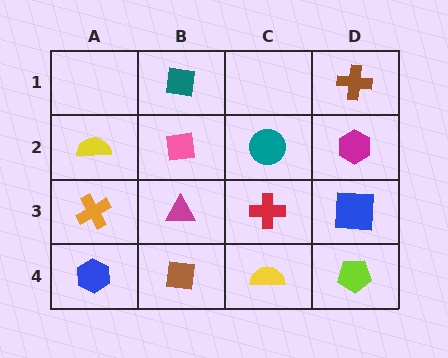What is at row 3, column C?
A red cross.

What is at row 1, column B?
A teal square.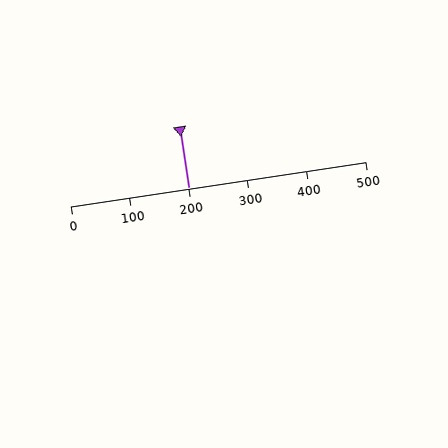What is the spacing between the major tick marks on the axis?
The major ticks are spaced 100 apart.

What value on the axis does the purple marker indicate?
The marker indicates approximately 200.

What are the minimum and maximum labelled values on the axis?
The axis runs from 0 to 500.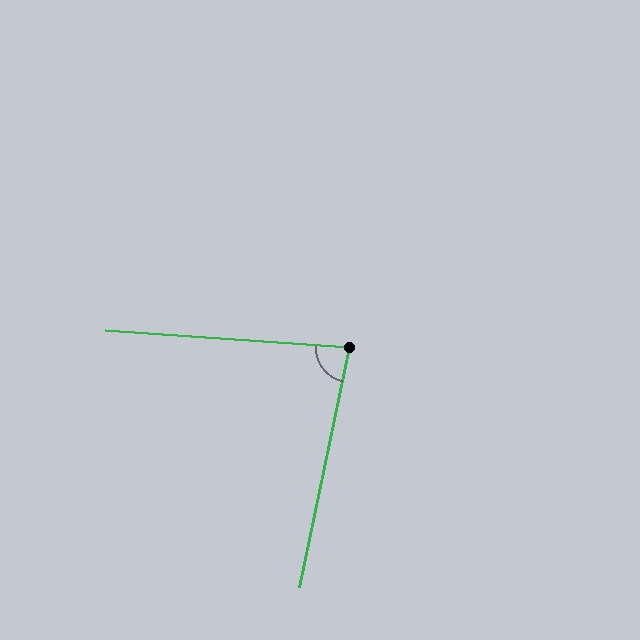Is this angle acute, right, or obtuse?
It is acute.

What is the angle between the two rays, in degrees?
Approximately 82 degrees.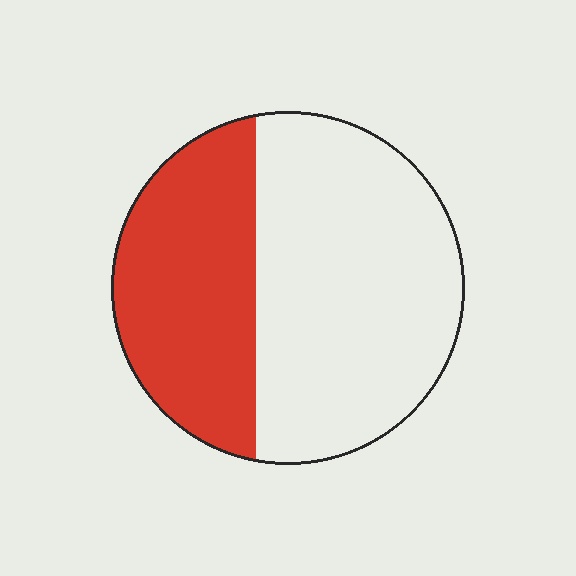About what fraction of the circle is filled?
About three eighths (3/8).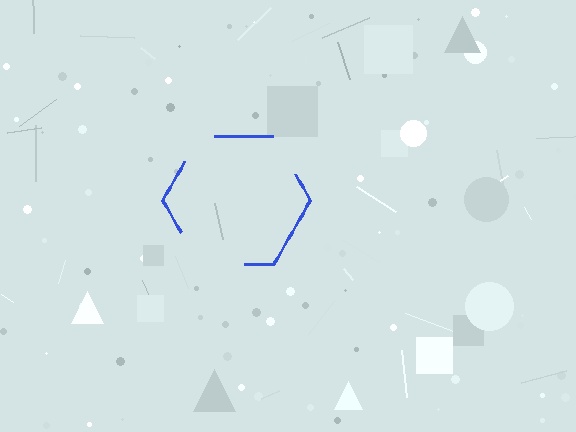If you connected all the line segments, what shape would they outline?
They would outline a hexagon.